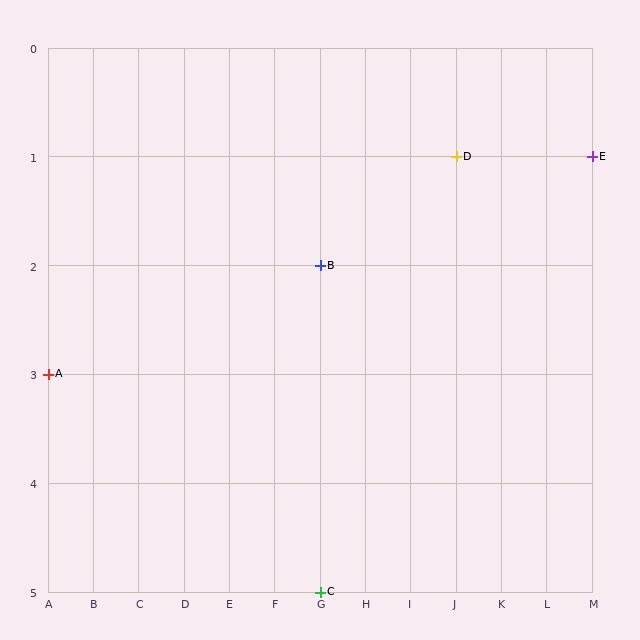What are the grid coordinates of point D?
Point D is at grid coordinates (J, 1).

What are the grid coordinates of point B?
Point B is at grid coordinates (G, 2).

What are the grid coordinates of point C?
Point C is at grid coordinates (G, 5).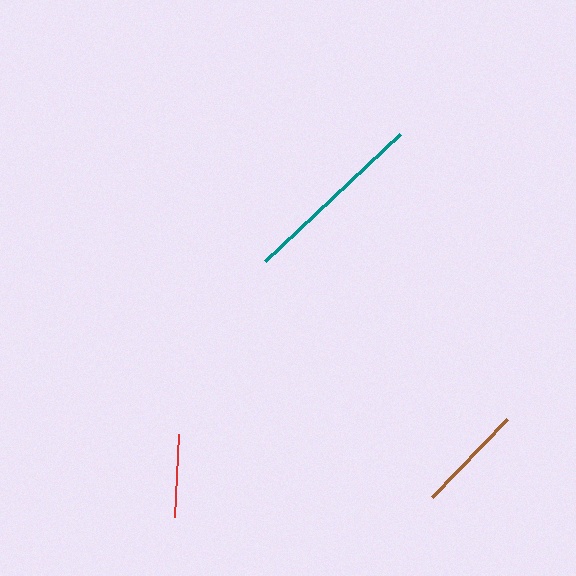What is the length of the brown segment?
The brown segment is approximately 108 pixels long.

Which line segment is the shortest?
The red line is the shortest at approximately 83 pixels.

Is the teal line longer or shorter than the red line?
The teal line is longer than the red line.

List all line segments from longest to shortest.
From longest to shortest: teal, brown, red.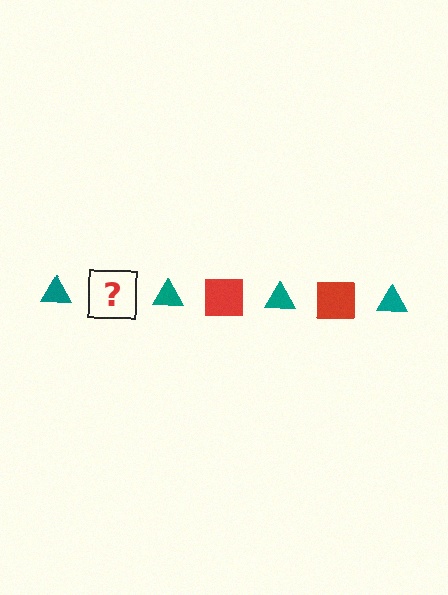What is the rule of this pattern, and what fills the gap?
The rule is that the pattern alternates between teal triangle and red square. The gap should be filled with a red square.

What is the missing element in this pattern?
The missing element is a red square.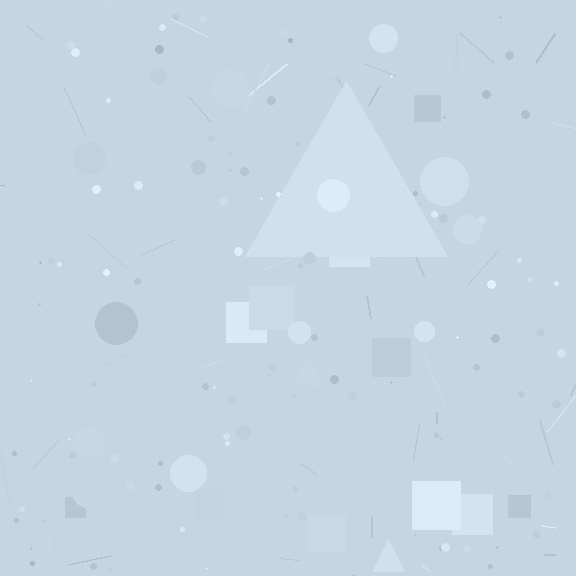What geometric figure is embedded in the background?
A triangle is embedded in the background.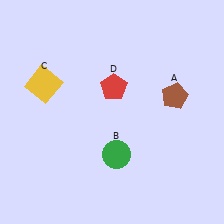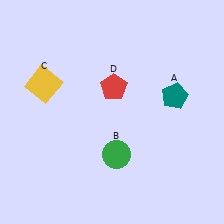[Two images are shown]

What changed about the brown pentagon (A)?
In Image 1, A is brown. In Image 2, it changed to teal.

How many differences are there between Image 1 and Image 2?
There is 1 difference between the two images.